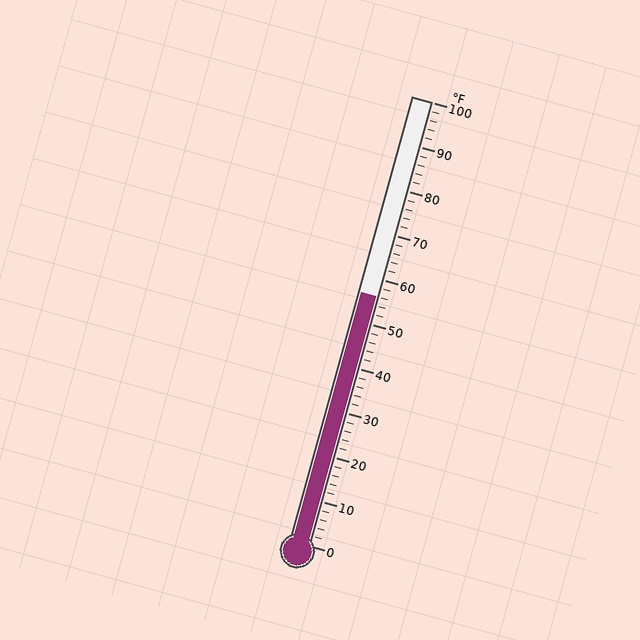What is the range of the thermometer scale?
The thermometer scale ranges from 0°F to 100°F.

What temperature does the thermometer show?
The thermometer shows approximately 56°F.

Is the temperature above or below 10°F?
The temperature is above 10°F.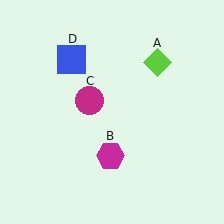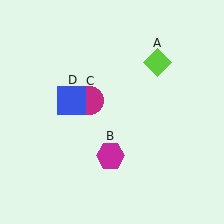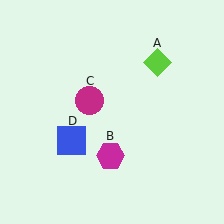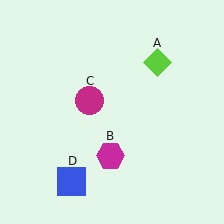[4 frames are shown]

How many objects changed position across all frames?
1 object changed position: blue square (object D).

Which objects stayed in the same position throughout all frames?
Lime diamond (object A) and magenta hexagon (object B) and magenta circle (object C) remained stationary.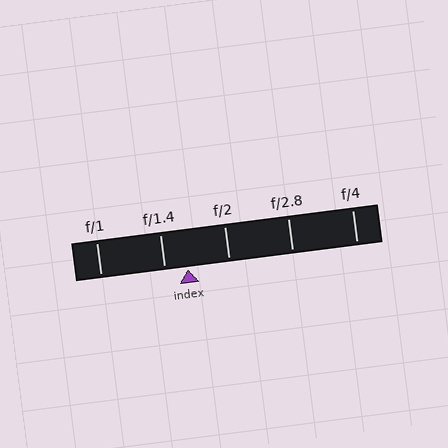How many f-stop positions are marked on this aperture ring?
There are 5 f-stop positions marked.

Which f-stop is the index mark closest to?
The index mark is closest to f/1.4.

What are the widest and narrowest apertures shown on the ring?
The widest aperture shown is f/1 and the narrowest is f/4.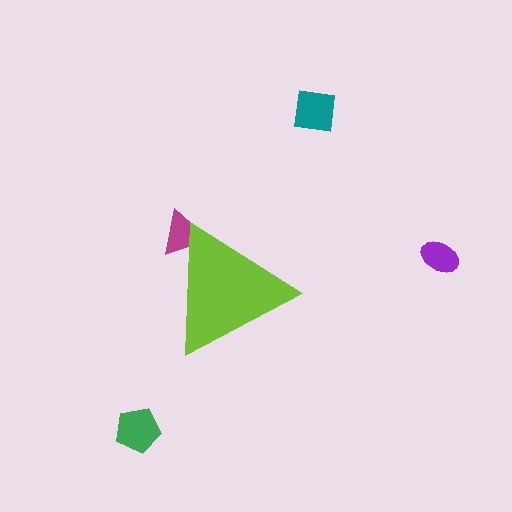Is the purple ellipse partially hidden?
No, the purple ellipse is fully visible.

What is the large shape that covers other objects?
A lime triangle.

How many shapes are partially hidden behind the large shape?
1 shape is partially hidden.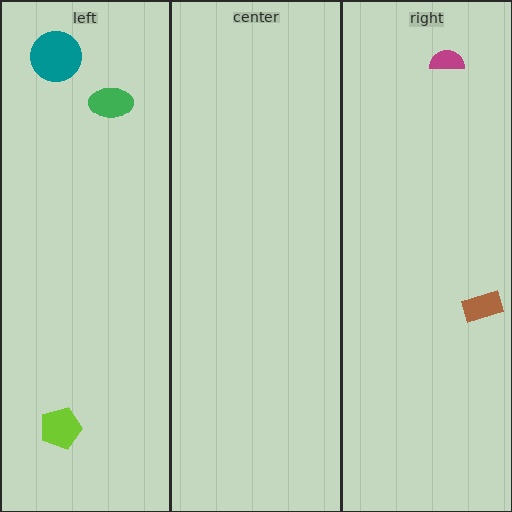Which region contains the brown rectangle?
The right region.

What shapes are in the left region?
The lime pentagon, the teal circle, the green ellipse.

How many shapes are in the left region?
3.